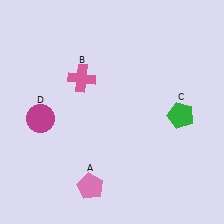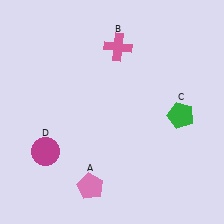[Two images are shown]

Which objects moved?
The objects that moved are: the pink cross (B), the magenta circle (D).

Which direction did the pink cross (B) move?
The pink cross (B) moved right.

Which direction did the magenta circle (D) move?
The magenta circle (D) moved down.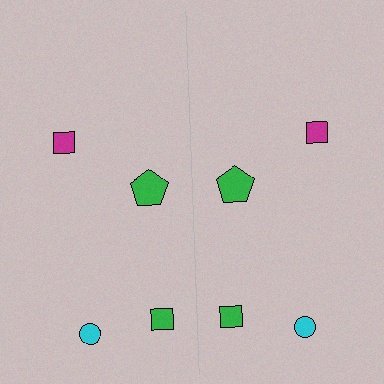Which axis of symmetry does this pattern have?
The pattern has a vertical axis of symmetry running through the center of the image.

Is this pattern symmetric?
Yes, this pattern has bilateral (reflection) symmetry.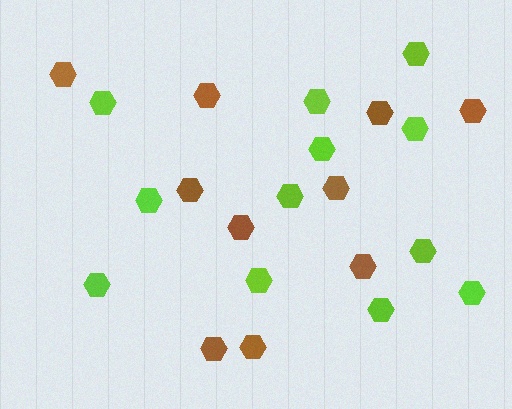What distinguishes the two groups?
There are 2 groups: one group of lime hexagons (12) and one group of brown hexagons (10).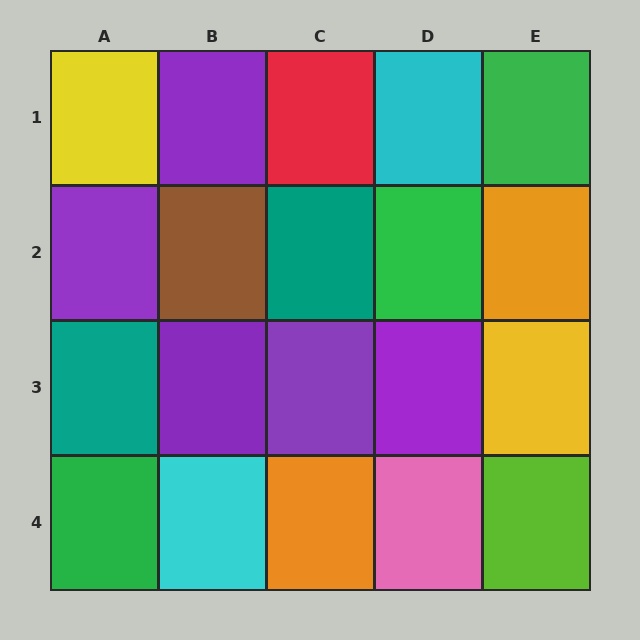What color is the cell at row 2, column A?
Purple.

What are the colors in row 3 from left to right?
Teal, purple, purple, purple, yellow.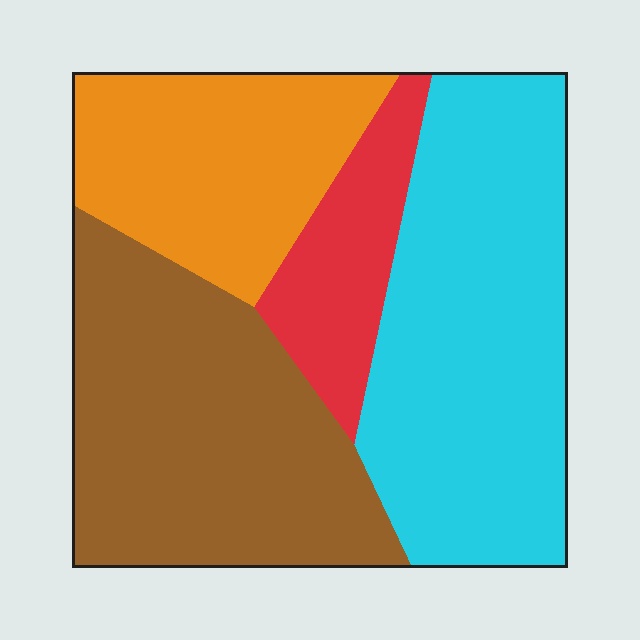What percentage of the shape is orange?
Orange takes up about one fifth (1/5) of the shape.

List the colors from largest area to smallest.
From largest to smallest: cyan, brown, orange, red.